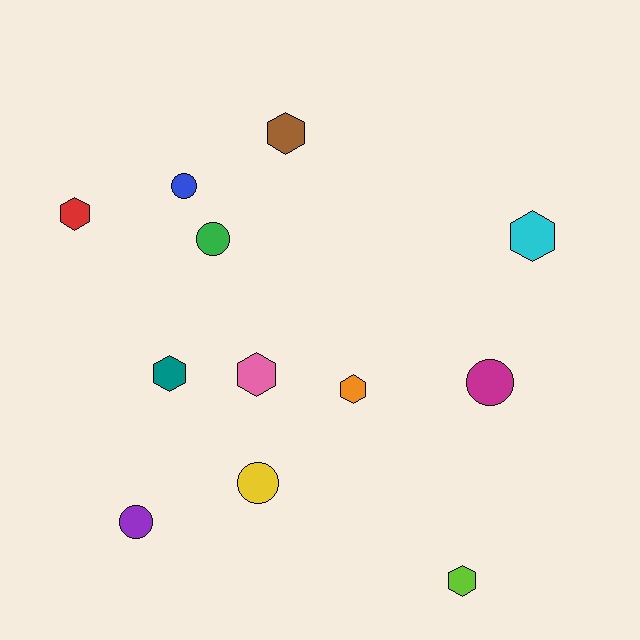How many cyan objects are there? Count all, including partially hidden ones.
There is 1 cyan object.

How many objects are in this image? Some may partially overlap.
There are 12 objects.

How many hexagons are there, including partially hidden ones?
There are 7 hexagons.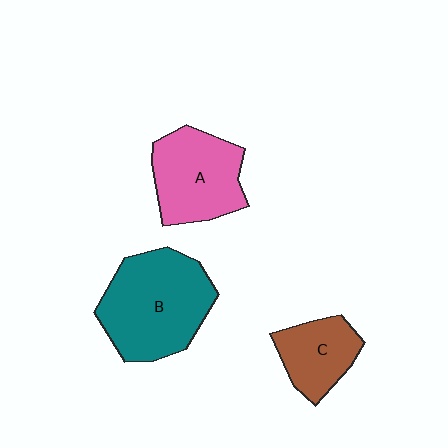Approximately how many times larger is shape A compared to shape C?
Approximately 1.5 times.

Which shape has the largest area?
Shape B (teal).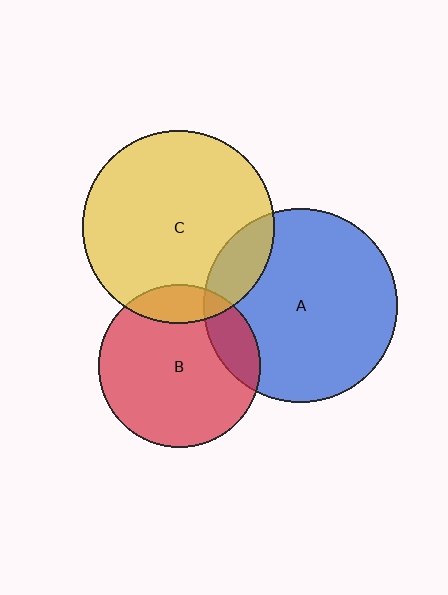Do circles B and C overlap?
Yes.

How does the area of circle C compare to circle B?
Approximately 1.4 times.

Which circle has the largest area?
Circle A (blue).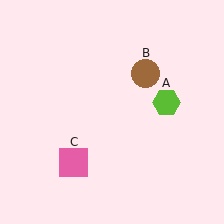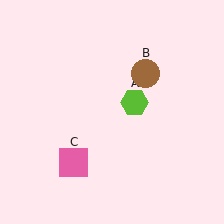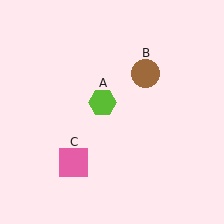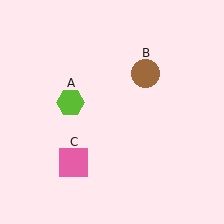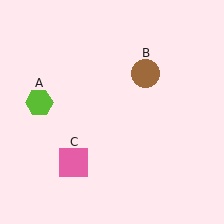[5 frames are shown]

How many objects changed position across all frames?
1 object changed position: lime hexagon (object A).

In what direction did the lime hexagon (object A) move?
The lime hexagon (object A) moved left.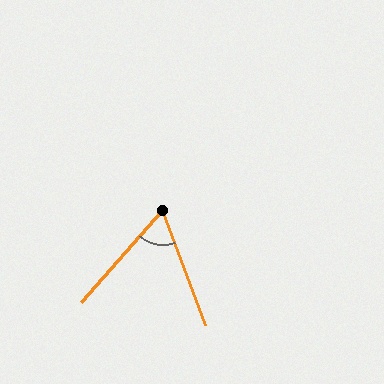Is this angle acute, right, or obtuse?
It is acute.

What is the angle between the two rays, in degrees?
Approximately 62 degrees.